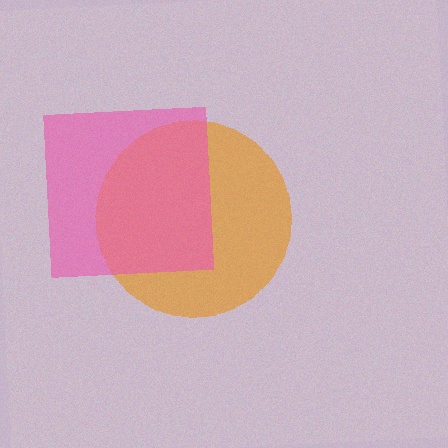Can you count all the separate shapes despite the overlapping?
Yes, there are 2 separate shapes.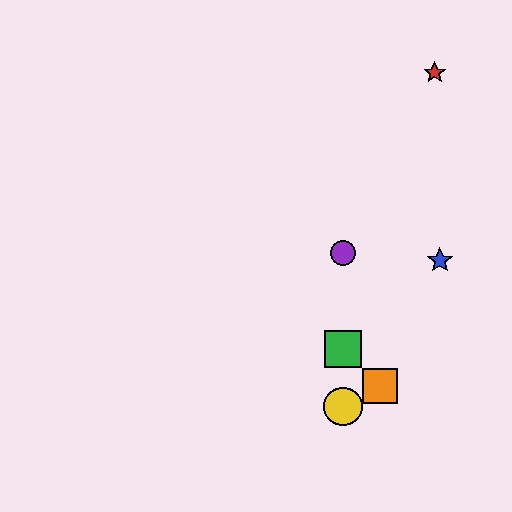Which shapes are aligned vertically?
The green square, the yellow circle, the purple circle are aligned vertically.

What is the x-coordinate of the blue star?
The blue star is at x≈440.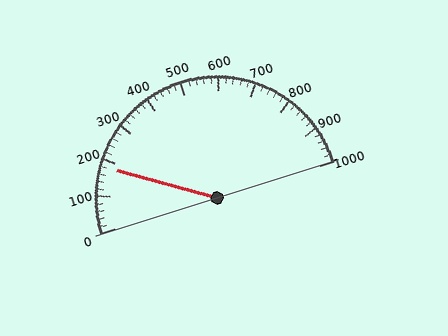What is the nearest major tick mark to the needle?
The nearest major tick mark is 200.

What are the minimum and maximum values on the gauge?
The gauge ranges from 0 to 1000.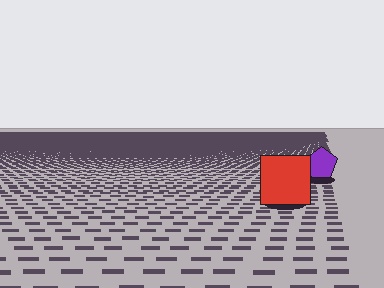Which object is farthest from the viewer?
The purple pentagon is farthest from the viewer. It appears smaller and the ground texture around it is denser.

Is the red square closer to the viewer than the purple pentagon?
Yes. The red square is closer — you can tell from the texture gradient: the ground texture is coarser near it.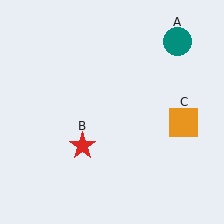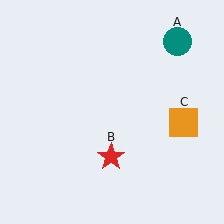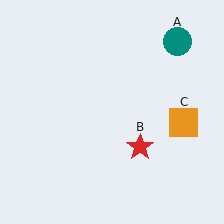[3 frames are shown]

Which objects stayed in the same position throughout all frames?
Teal circle (object A) and orange square (object C) remained stationary.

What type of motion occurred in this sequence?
The red star (object B) rotated counterclockwise around the center of the scene.